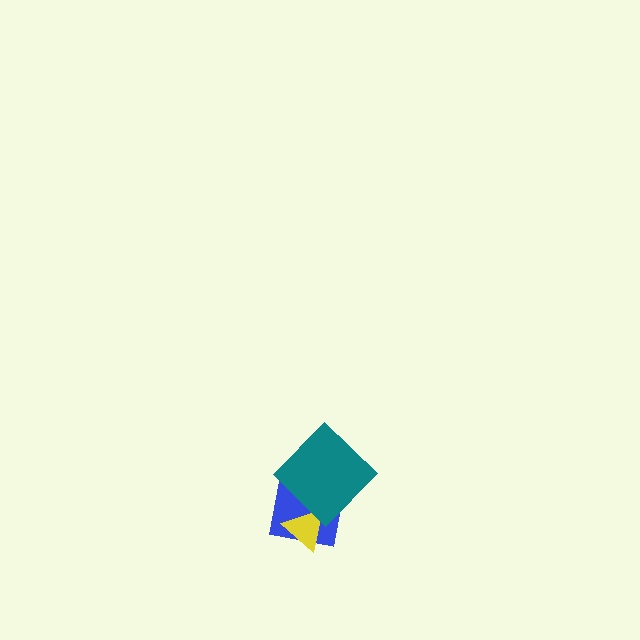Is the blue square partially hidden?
Yes, it is partially covered by another shape.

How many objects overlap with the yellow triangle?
1 object overlaps with the yellow triangle.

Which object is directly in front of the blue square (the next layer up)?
The yellow triangle is directly in front of the blue square.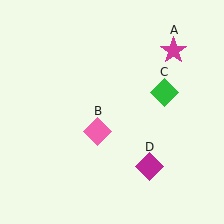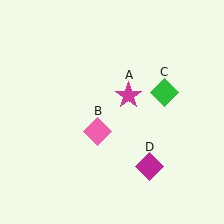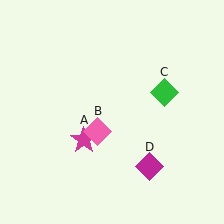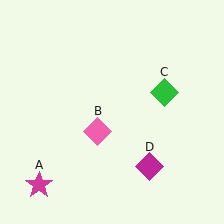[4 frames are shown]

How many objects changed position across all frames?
1 object changed position: magenta star (object A).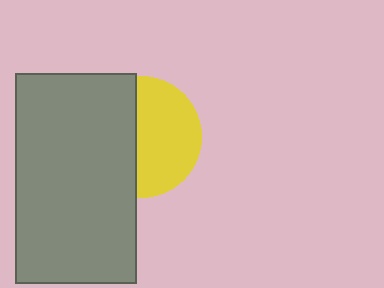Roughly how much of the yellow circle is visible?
About half of it is visible (roughly 54%).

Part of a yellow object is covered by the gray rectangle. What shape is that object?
It is a circle.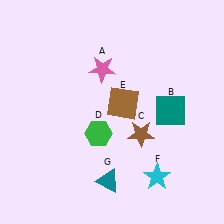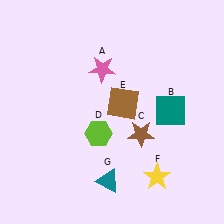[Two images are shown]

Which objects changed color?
D changed from green to lime. F changed from cyan to yellow.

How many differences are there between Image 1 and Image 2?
There are 2 differences between the two images.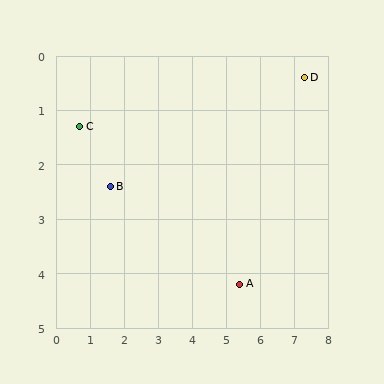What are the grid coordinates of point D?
Point D is at approximately (7.3, 0.4).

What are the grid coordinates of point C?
Point C is at approximately (0.7, 1.3).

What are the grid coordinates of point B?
Point B is at approximately (1.6, 2.4).